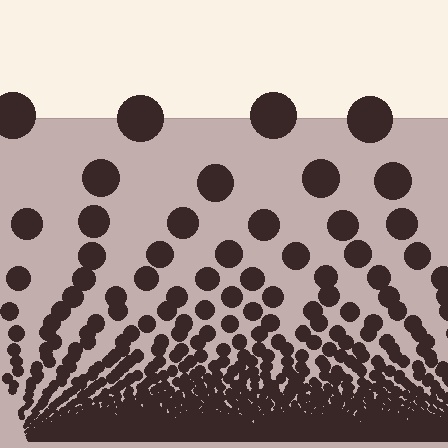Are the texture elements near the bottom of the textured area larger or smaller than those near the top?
Smaller. The gradient is inverted — elements near the bottom are smaller and denser.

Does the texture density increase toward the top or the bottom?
Density increases toward the bottom.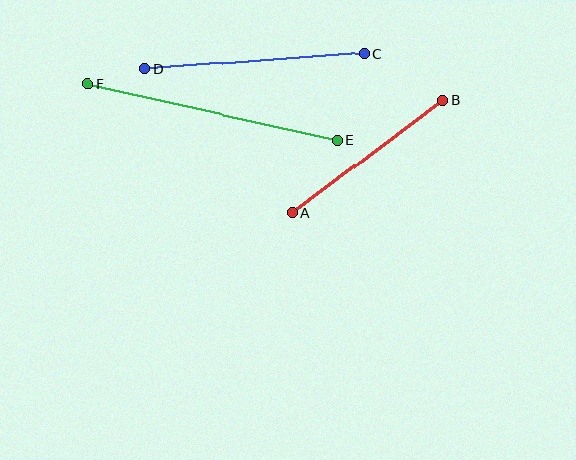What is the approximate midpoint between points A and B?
The midpoint is at approximately (367, 157) pixels.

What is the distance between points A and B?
The distance is approximately 188 pixels.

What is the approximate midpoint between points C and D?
The midpoint is at approximately (255, 61) pixels.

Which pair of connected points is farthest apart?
Points E and F are farthest apart.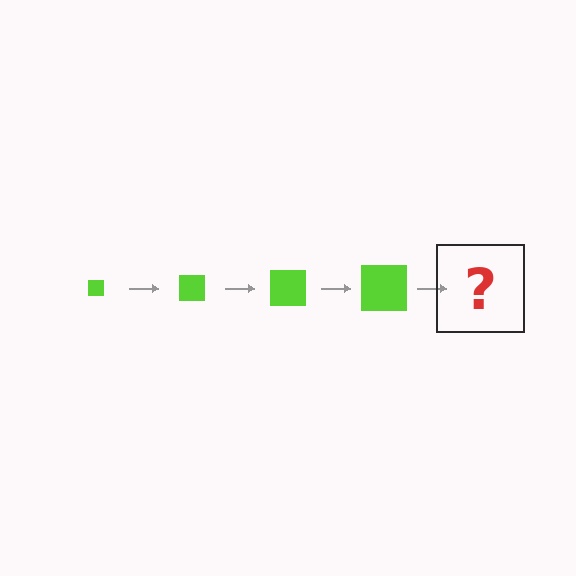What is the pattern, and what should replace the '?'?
The pattern is that the square gets progressively larger each step. The '?' should be a lime square, larger than the previous one.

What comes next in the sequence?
The next element should be a lime square, larger than the previous one.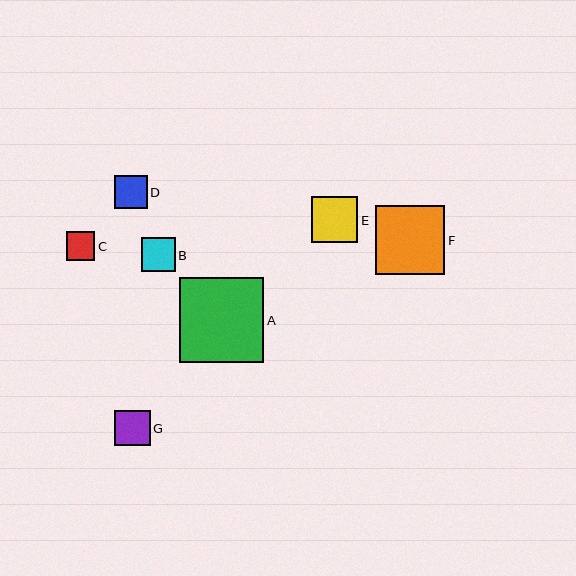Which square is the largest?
Square A is the largest with a size of approximately 85 pixels.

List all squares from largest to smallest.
From largest to smallest: A, F, E, G, B, D, C.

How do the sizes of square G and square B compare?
Square G and square B are approximately the same size.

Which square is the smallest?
Square C is the smallest with a size of approximately 29 pixels.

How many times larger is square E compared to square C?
Square E is approximately 1.6 times the size of square C.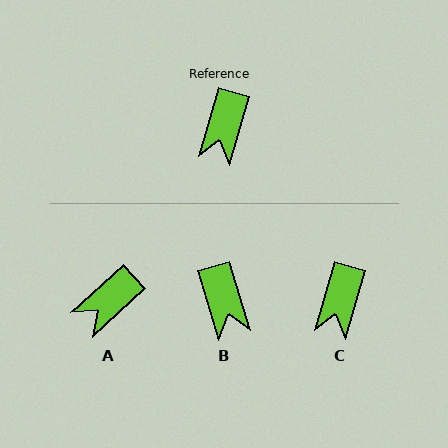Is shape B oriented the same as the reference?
No, it is off by about 33 degrees.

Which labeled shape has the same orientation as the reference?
C.